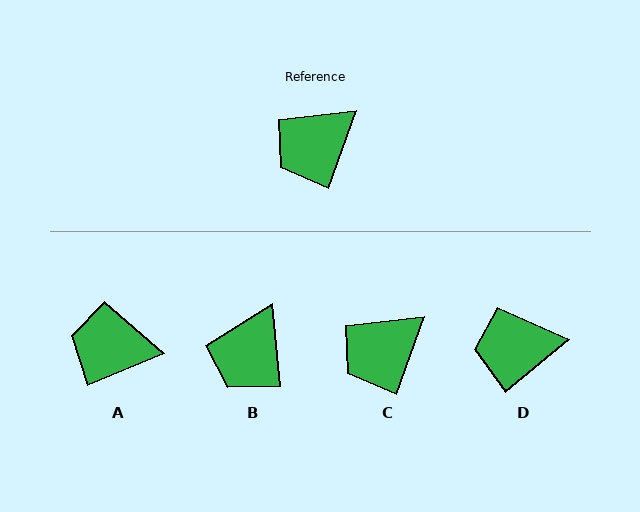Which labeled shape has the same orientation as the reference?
C.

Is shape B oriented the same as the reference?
No, it is off by about 25 degrees.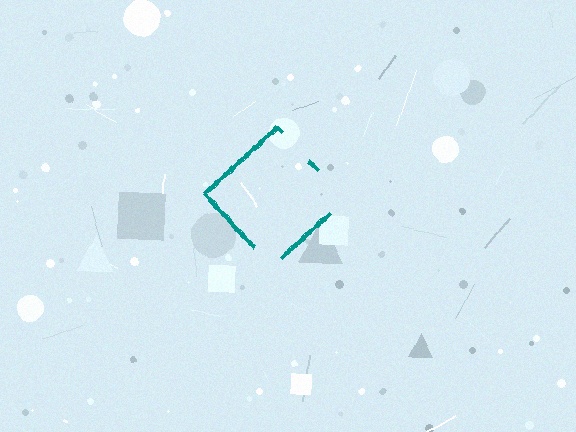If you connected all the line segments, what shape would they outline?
They would outline a diamond.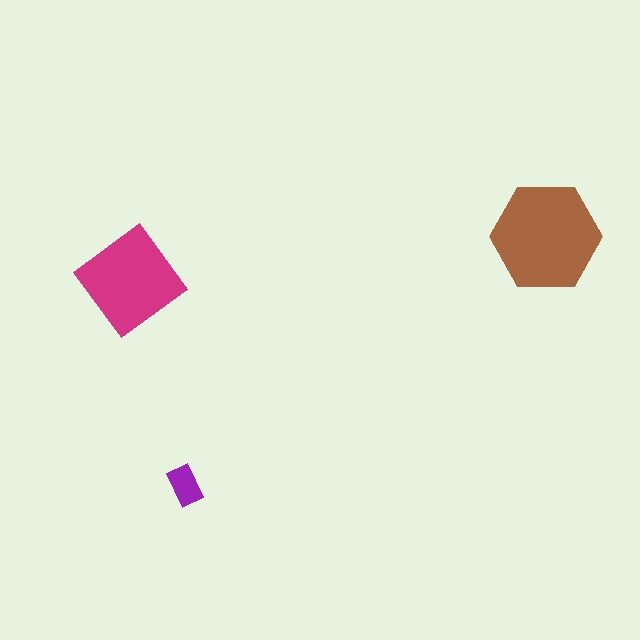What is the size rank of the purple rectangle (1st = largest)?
3rd.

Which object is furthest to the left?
The magenta diamond is leftmost.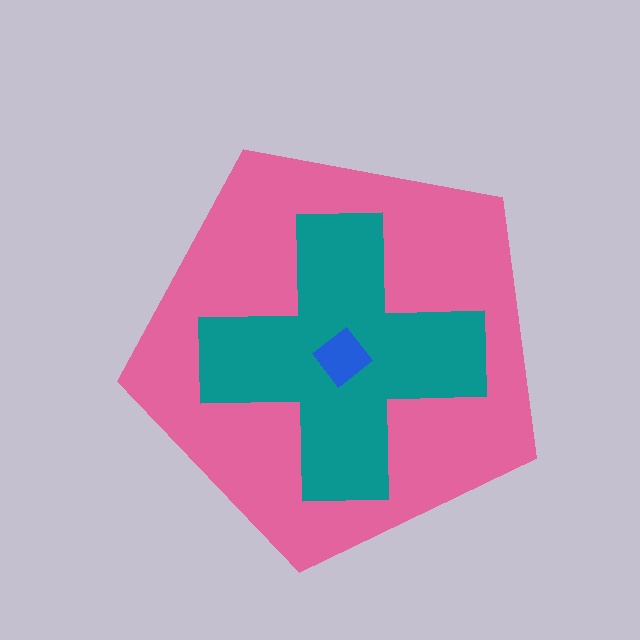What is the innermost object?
The blue diamond.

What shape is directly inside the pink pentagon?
The teal cross.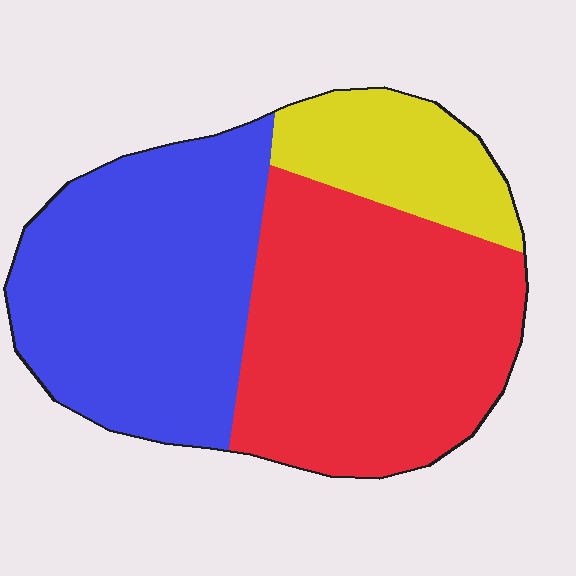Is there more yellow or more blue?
Blue.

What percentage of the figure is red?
Red takes up about two fifths (2/5) of the figure.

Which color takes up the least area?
Yellow, at roughly 15%.